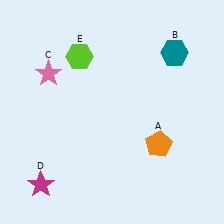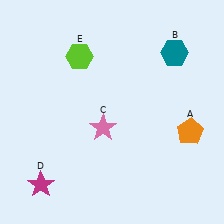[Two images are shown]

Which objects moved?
The objects that moved are: the orange pentagon (A), the pink star (C).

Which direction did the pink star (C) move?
The pink star (C) moved right.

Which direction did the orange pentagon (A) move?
The orange pentagon (A) moved right.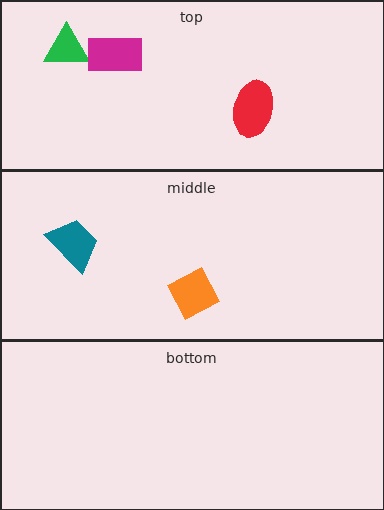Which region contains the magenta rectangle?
The top region.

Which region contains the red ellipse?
The top region.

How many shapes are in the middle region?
2.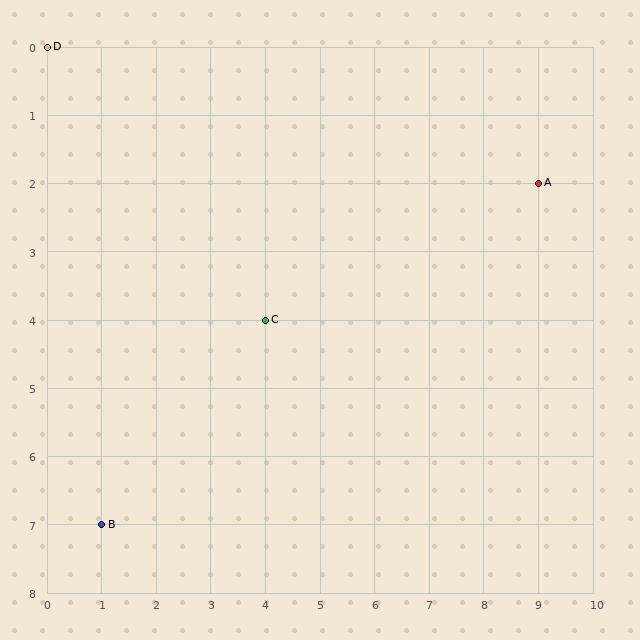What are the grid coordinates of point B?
Point B is at grid coordinates (1, 7).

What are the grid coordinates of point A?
Point A is at grid coordinates (9, 2).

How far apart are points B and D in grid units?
Points B and D are 1 column and 7 rows apart (about 7.1 grid units diagonally).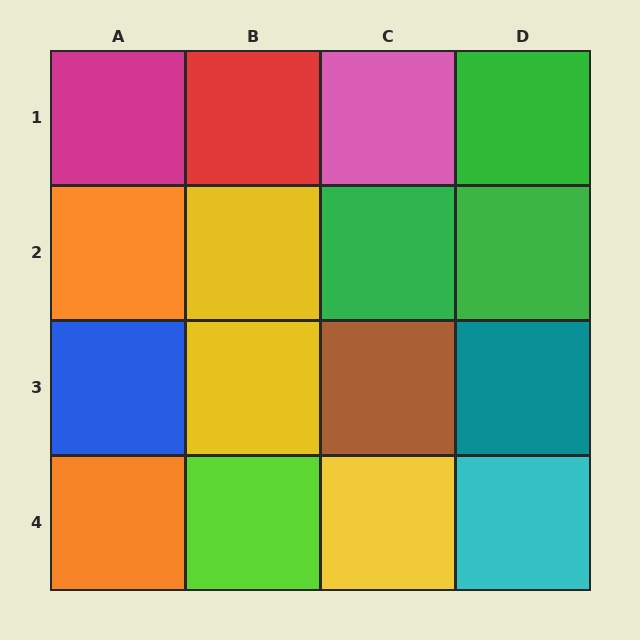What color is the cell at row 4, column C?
Yellow.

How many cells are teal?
1 cell is teal.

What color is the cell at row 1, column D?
Green.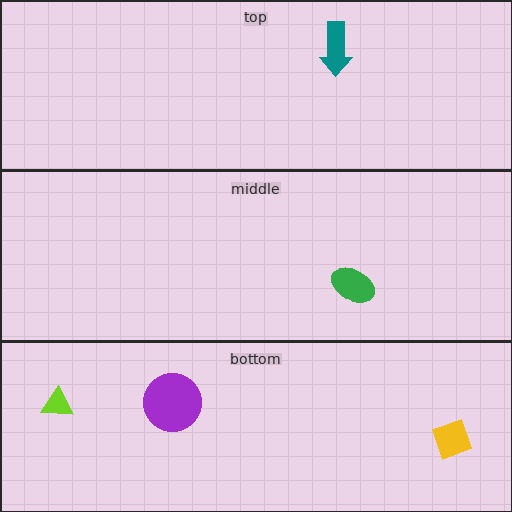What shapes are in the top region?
The teal arrow.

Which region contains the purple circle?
The bottom region.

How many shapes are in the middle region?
1.